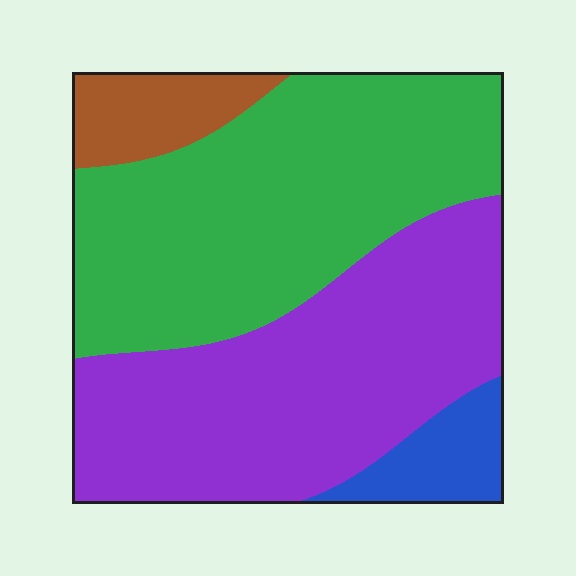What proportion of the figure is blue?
Blue covers roughly 5% of the figure.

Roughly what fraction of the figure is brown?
Brown covers 8% of the figure.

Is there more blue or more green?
Green.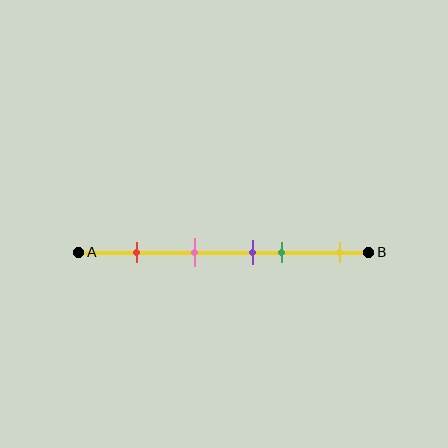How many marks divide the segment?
There are 5 marks dividing the segment.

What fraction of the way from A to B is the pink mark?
The pink mark is approximately 40% (0.4) of the way from A to B.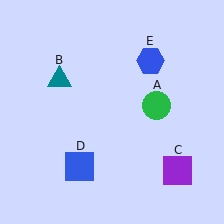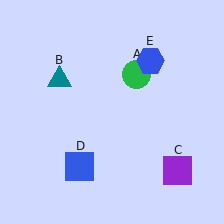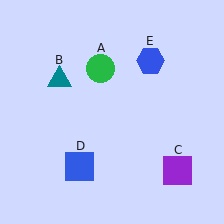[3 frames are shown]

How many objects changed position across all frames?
1 object changed position: green circle (object A).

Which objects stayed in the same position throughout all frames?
Teal triangle (object B) and purple square (object C) and blue square (object D) and blue hexagon (object E) remained stationary.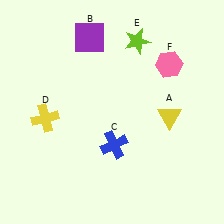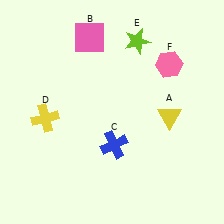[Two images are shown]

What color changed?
The square (B) changed from purple in Image 1 to pink in Image 2.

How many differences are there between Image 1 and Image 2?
There is 1 difference between the two images.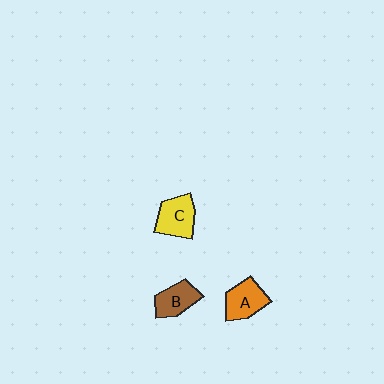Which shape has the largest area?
Shape C (yellow).